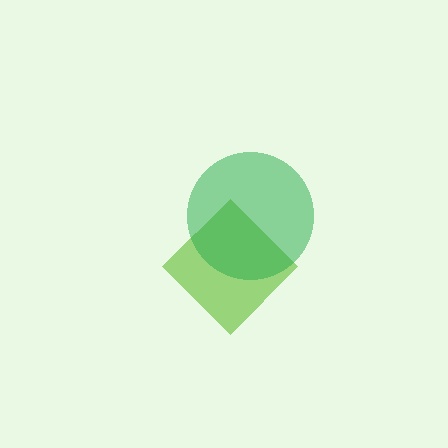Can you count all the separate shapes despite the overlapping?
Yes, there are 2 separate shapes.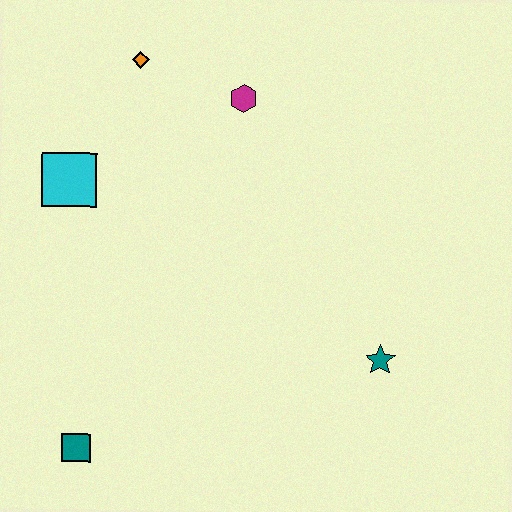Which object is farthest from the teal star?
The orange diamond is farthest from the teal star.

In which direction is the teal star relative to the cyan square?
The teal star is to the right of the cyan square.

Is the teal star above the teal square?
Yes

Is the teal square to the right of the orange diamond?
No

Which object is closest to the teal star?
The magenta hexagon is closest to the teal star.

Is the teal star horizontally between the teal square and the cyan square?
No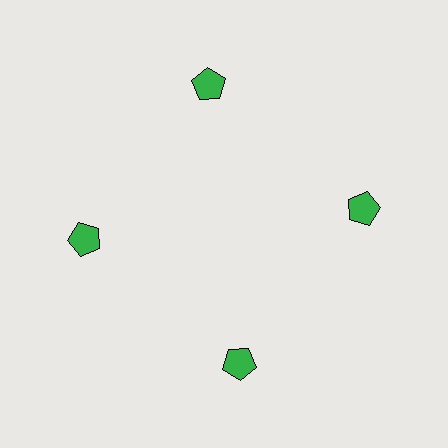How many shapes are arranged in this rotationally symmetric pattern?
There are 4 shapes, arranged in 4 groups of 1.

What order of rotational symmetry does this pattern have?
This pattern has 4-fold rotational symmetry.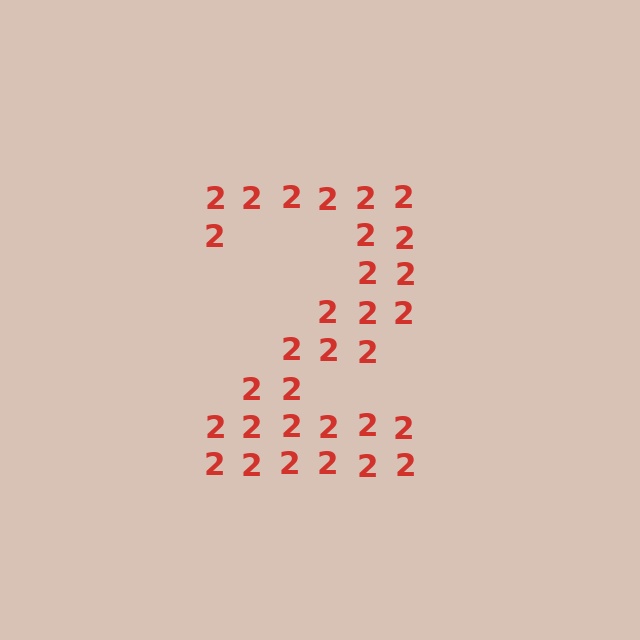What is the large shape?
The large shape is the digit 2.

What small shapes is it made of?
It is made of small digit 2's.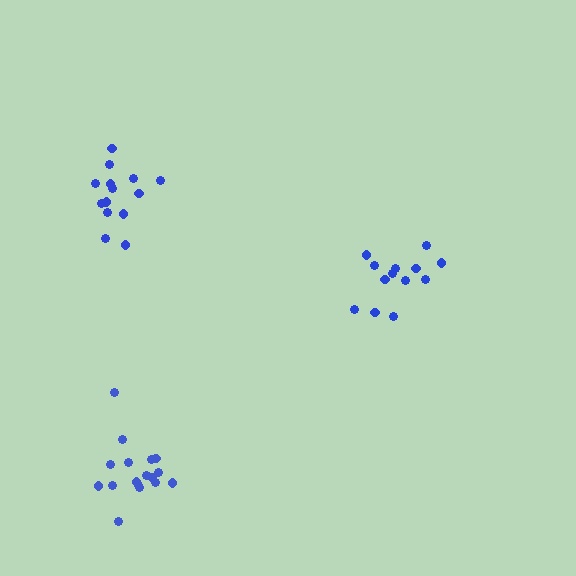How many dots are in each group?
Group 1: 13 dots, Group 2: 14 dots, Group 3: 17 dots (44 total).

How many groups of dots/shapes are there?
There are 3 groups.